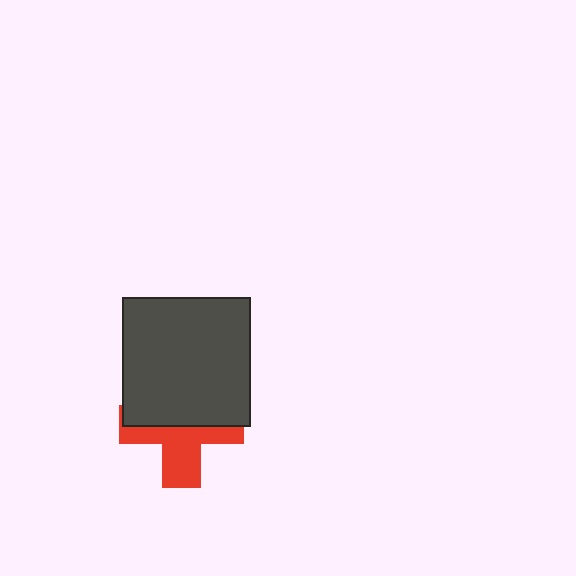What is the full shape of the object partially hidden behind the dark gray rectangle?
The partially hidden object is a red cross.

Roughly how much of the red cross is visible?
About half of it is visible (roughly 46%).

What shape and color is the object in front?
The object in front is a dark gray rectangle.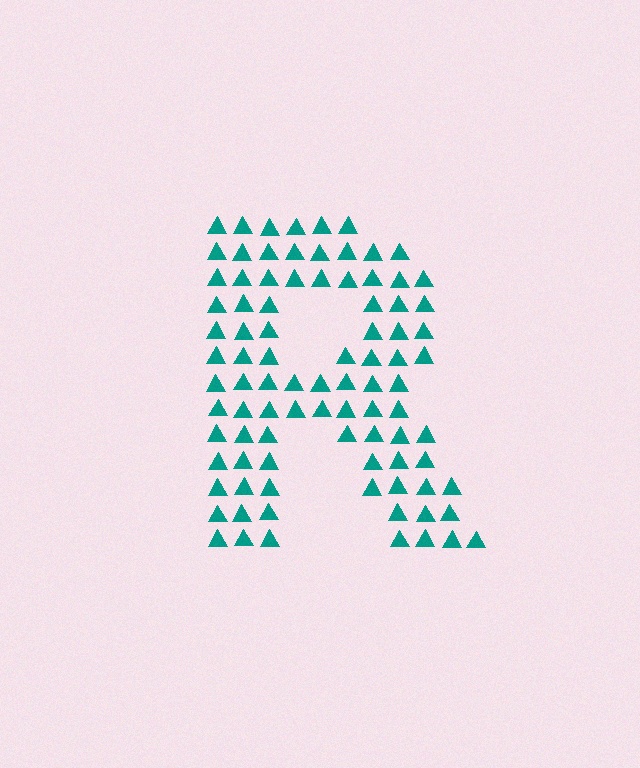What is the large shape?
The large shape is the letter R.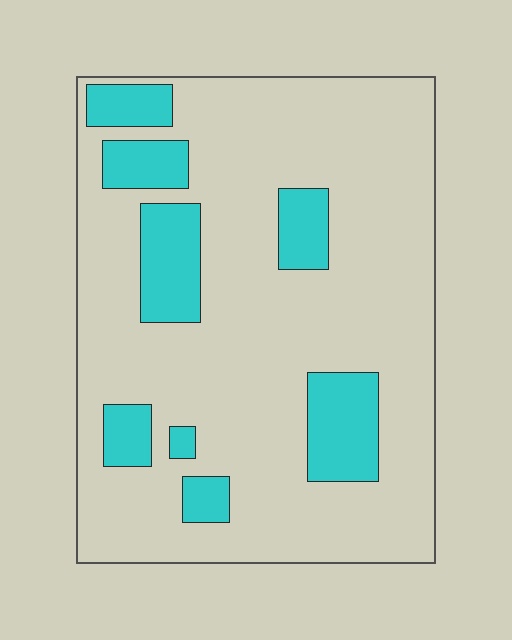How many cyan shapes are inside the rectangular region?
8.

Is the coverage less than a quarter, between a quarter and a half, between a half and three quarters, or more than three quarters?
Less than a quarter.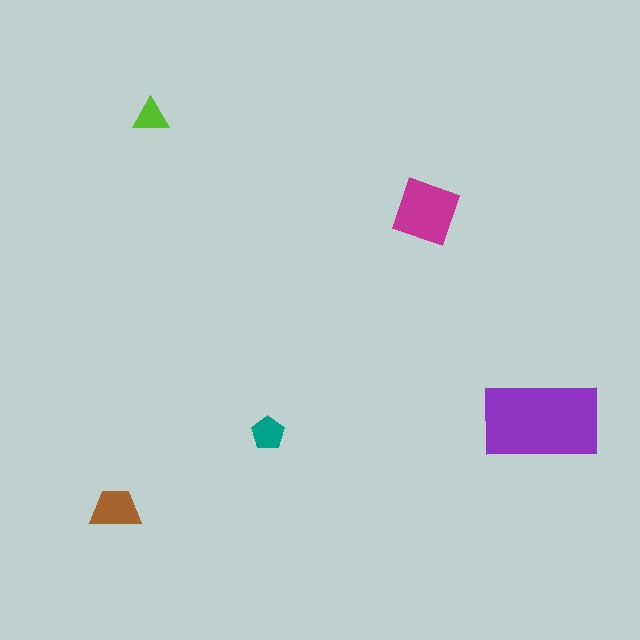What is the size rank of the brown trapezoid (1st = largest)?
3rd.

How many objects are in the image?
There are 5 objects in the image.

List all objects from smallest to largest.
The lime triangle, the teal pentagon, the brown trapezoid, the magenta square, the purple rectangle.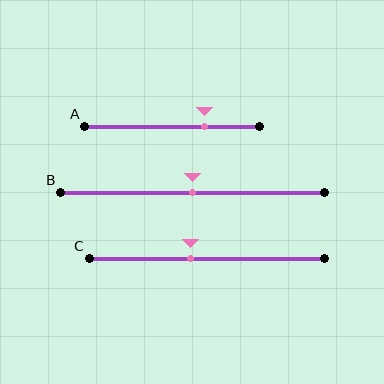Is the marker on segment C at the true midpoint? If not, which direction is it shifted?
No, the marker on segment C is shifted to the left by about 7% of the segment length.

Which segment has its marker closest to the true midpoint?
Segment B has its marker closest to the true midpoint.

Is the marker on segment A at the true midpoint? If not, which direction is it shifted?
No, the marker on segment A is shifted to the right by about 18% of the segment length.